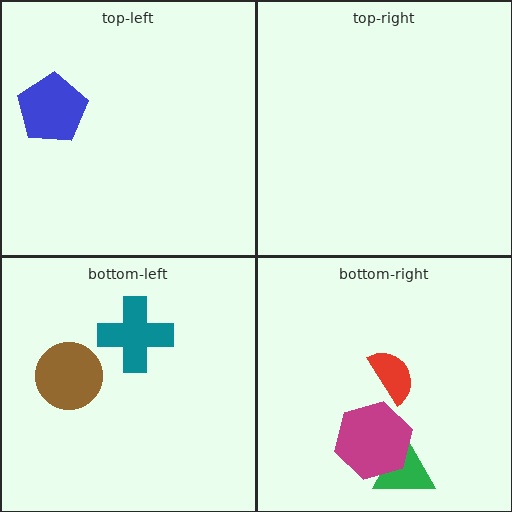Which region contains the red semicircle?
The bottom-right region.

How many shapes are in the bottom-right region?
3.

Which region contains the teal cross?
The bottom-left region.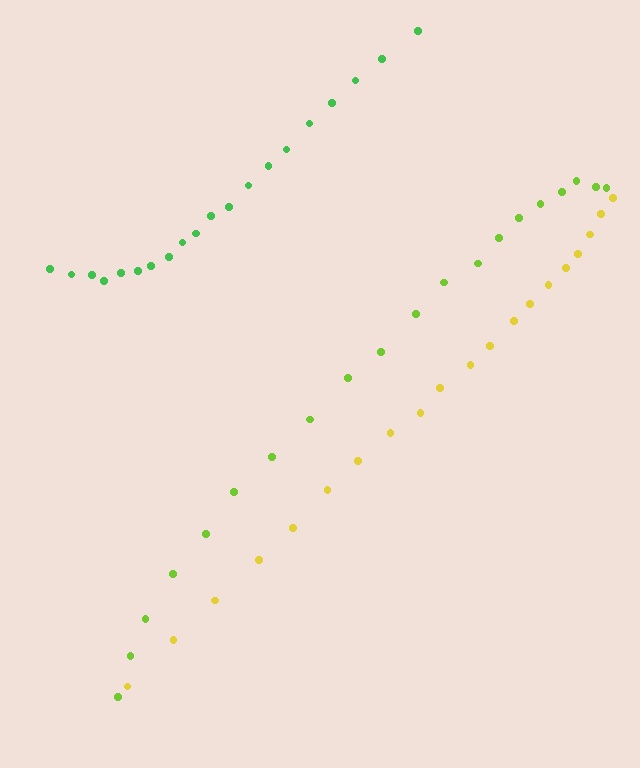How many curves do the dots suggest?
There are 3 distinct paths.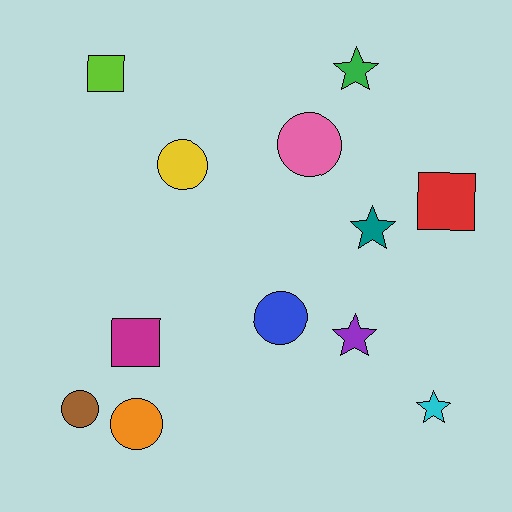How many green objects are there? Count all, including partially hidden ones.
There is 1 green object.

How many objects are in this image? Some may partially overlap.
There are 12 objects.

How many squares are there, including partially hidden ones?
There are 3 squares.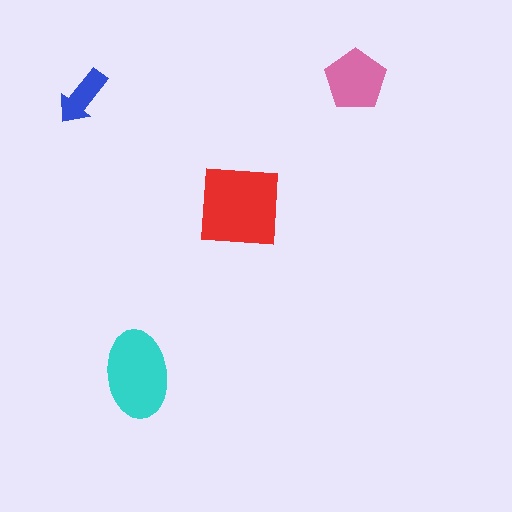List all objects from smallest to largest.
The blue arrow, the pink pentagon, the cyan ellipse, the red square.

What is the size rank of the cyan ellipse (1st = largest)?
2nd.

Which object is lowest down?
The cyan ellipse is bottommost.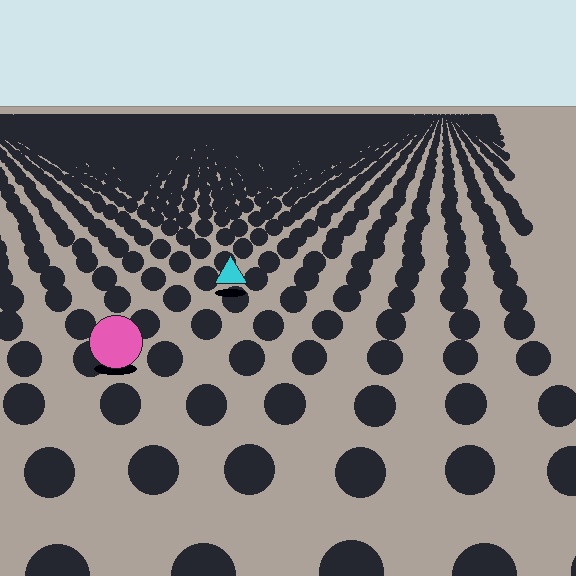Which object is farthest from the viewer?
The cyan triangle is farthest from the viewer. It appears smaller and the ground texture around it is denser.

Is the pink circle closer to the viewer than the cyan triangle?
Yes. The pink circle is closer — you can tell from the texture gradient: the ground texture is coarser near it.